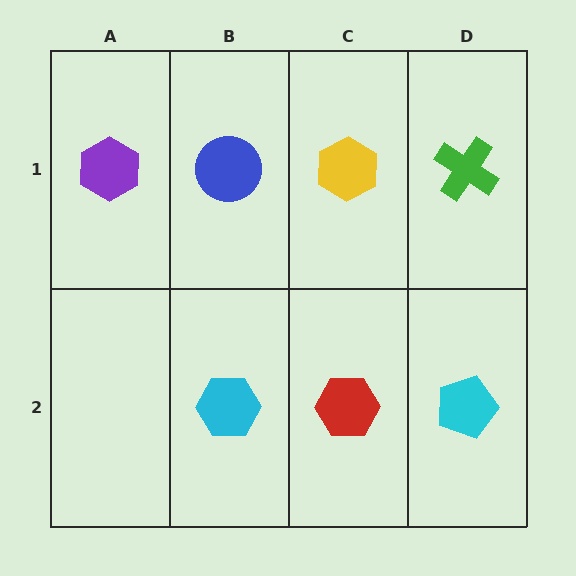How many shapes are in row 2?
3 shapes.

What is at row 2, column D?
A cyan pentagon.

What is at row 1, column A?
A purple hexagon.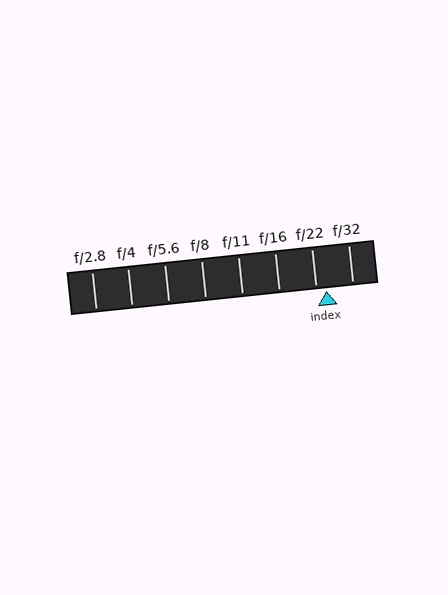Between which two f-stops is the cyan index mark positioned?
The index mark is between f/22 and f/32.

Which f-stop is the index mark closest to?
The index mark is closest to f/22.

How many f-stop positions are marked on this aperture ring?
There are 8 f-stop positions marked.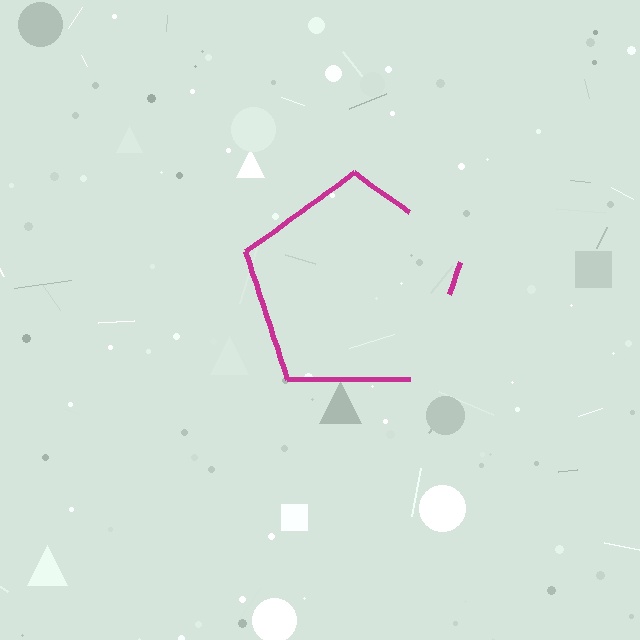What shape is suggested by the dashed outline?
The dashed outline suggests a pentagon.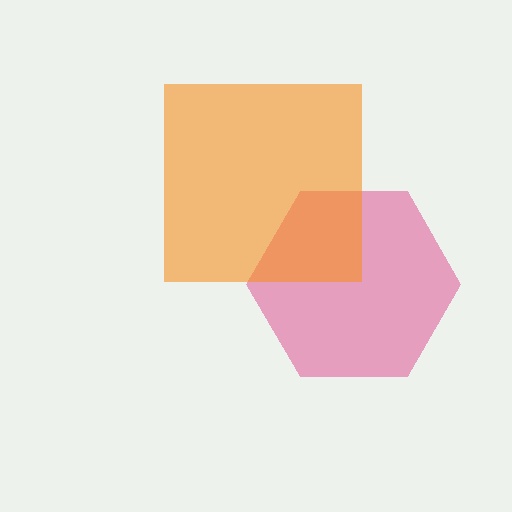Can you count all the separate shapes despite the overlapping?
Yes, there are 2 separate shapes.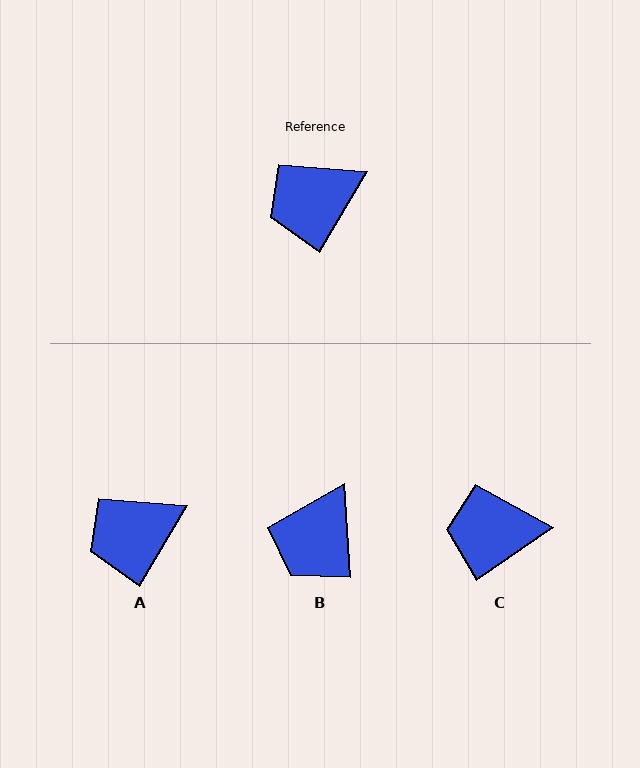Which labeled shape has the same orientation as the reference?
A.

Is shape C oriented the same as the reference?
No, it is off by about 25 degrees.